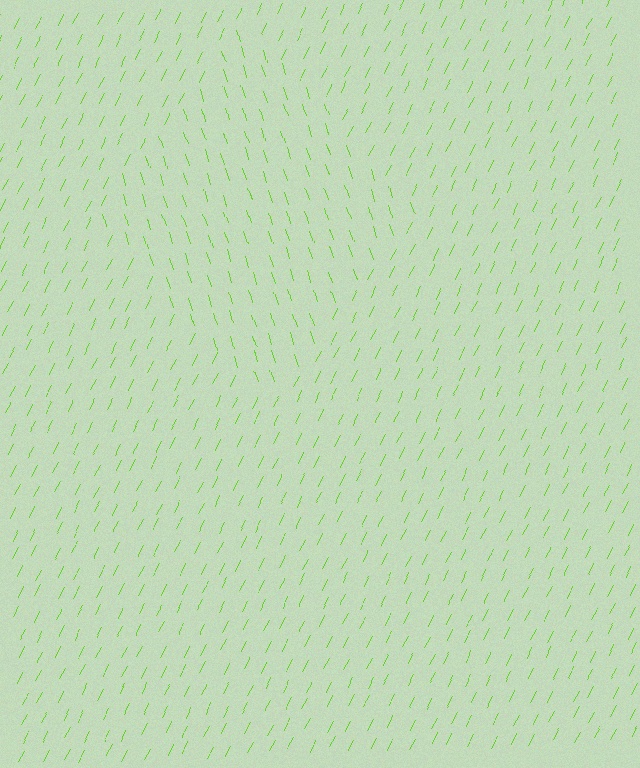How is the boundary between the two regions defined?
The boundary is defined purely by a change in line orientation (approximately 45 degrees difference). All lines are the same color and thickness.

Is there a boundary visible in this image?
Yes, there is a texture boundary formed by a change in line orientation.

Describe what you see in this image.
The image is filled with small lime line segments. A diamond region in the image has lines oriented differently from the surrounding lines, creating a visible texture boundary.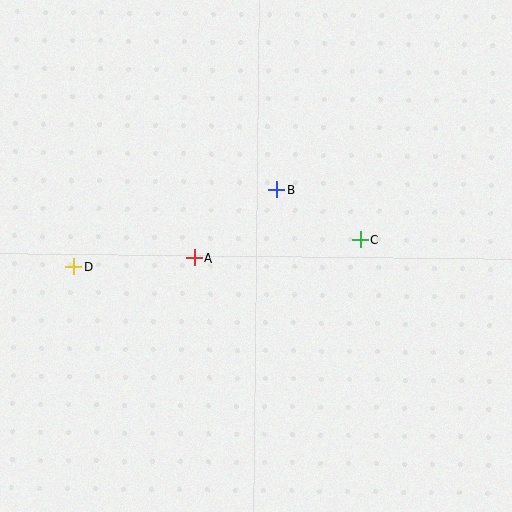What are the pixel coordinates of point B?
Point B is at (277, 190).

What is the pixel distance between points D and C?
The distance between D and C is 288 pixels.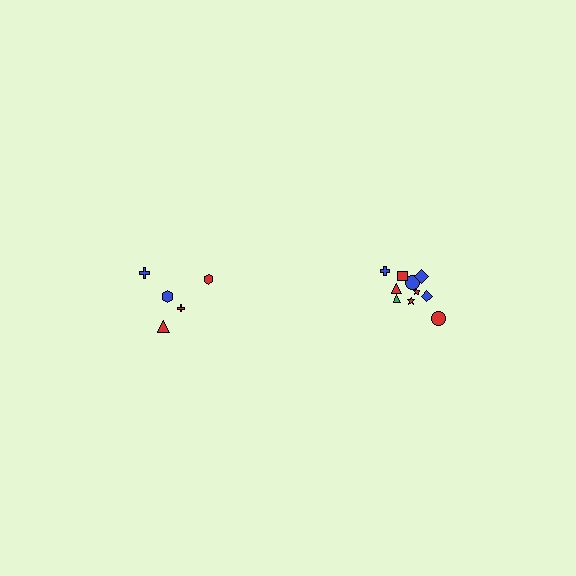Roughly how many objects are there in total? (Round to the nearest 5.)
Roughly 15 objects in total.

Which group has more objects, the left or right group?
The right group.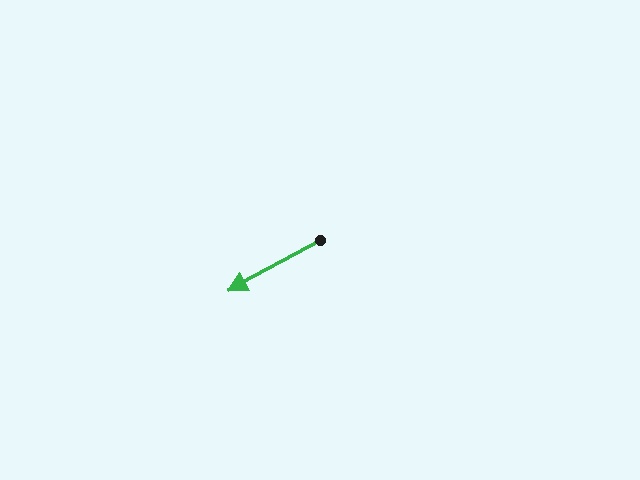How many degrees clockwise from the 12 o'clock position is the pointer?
Approximately 241 degrees.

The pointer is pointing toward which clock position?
Roughly 8 o'clock.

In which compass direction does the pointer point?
Southwest.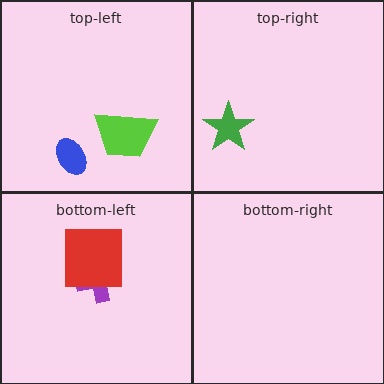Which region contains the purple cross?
The bottom-left region.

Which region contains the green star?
The top-right region.